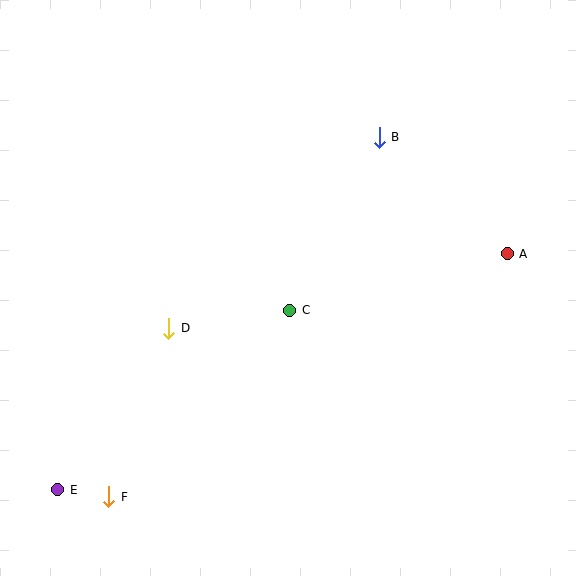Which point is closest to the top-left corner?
Point D is closest to the top-left corner.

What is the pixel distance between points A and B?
The distance between A and B is 173 pixels.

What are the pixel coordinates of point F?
Point F is at (109, 497).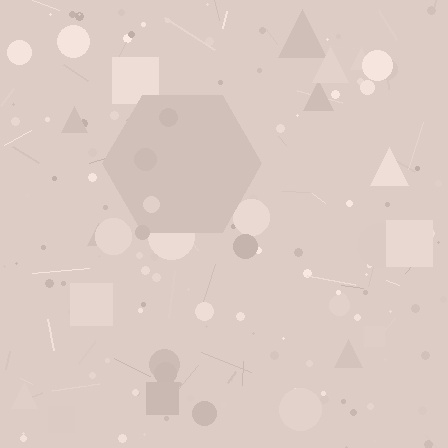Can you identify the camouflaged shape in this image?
The camouflaged shape is a hexagon.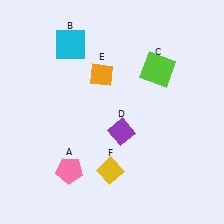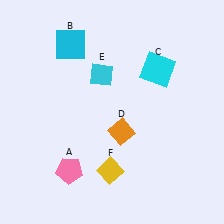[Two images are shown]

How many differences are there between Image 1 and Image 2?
There are 3 differences between the two images.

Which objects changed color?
C changed from lime to cyan. D changed from purple to orange. E changed from orange to cyan.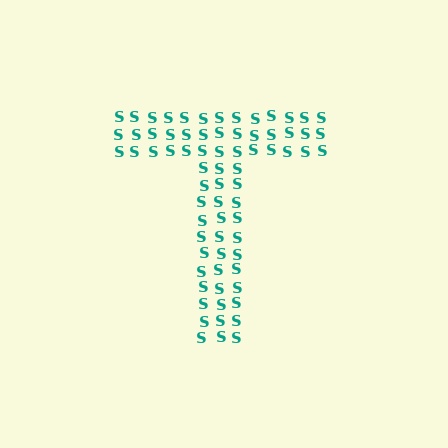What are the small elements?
The small elements are letter S's.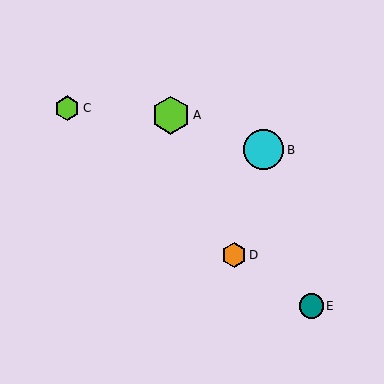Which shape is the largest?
The cyan circle (labeled B) is the largest.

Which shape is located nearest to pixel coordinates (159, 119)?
The lime hexagon (labeled A) at (171, 115) is nearest to that location.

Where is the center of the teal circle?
The center of the teal circle is at (311, 306).